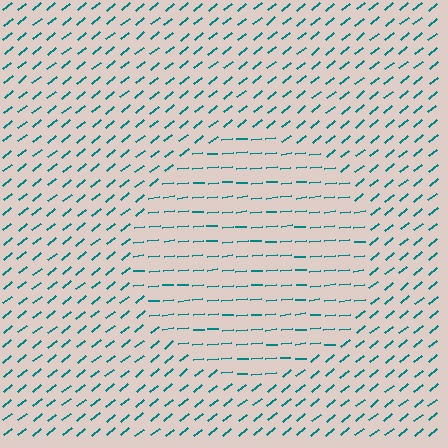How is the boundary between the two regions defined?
The boundary is defined purely by a change in line orientation (approximately 34 degrees difference). All lines are the same color and thickness.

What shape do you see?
I see a circle.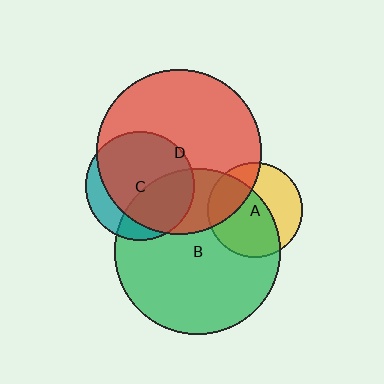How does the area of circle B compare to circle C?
Approximately 2.3 times.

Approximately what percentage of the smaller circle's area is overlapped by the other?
Approximately 30%.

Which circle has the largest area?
Circle B (green).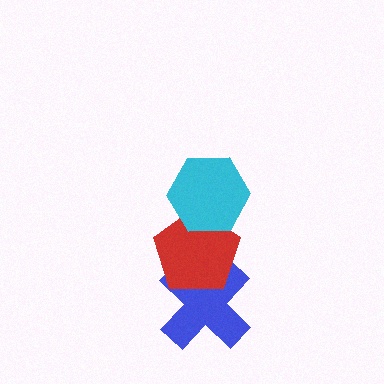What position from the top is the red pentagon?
The red pentagon is 2nd from the top.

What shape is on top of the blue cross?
The red pentagon is on top of the blue cross.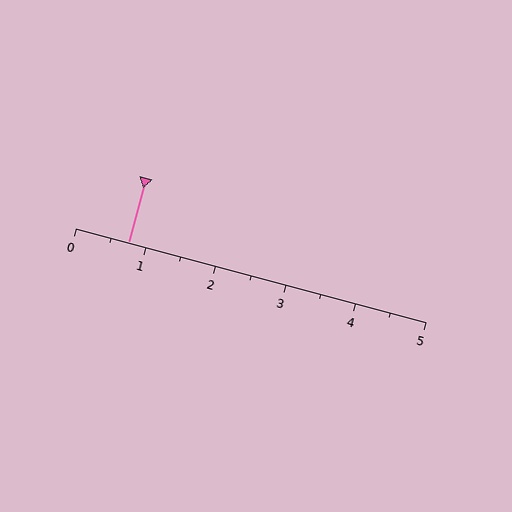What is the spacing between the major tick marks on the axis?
The major ticks are spaced 1 apart.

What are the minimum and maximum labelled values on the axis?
The axis runs from 0 to 5.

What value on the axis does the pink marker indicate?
The marker indicates approximately 0.8.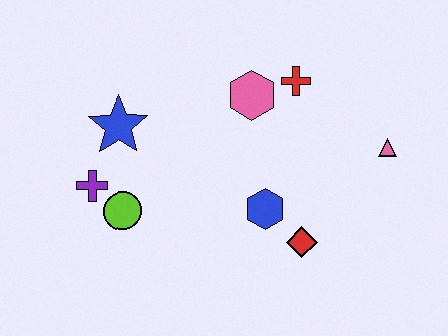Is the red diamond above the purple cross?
No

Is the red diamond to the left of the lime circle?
No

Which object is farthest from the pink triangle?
The purple cross is farthest from the pink triangle.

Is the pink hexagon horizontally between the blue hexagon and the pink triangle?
No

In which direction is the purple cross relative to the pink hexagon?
The purple cross is to the left of the pink hexagon.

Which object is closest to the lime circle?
The purple cross is closest to the lime circle.